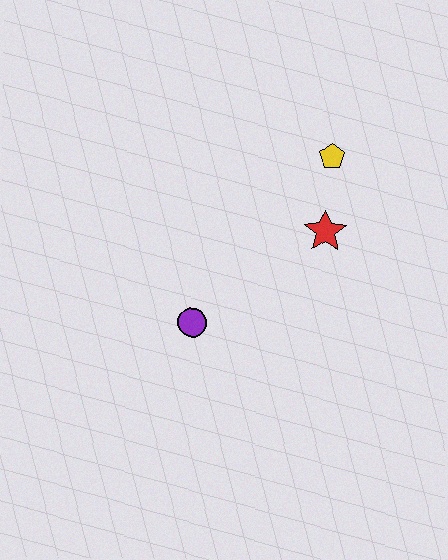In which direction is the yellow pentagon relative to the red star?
The yellow pentagon is above the red star.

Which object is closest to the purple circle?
The red star is closest to the purple circle.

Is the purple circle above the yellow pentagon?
No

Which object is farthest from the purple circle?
The yellow pentagon is farthest from the purple circle.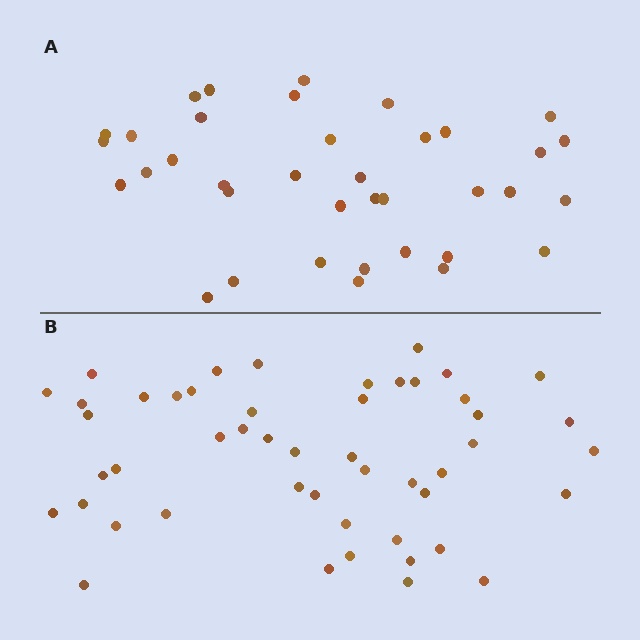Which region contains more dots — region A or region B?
Region B (the bottom region) has more dots.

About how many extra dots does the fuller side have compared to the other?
Region B has roughly 12 or so more dots than region A.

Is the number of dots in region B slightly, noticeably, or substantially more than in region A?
Region B has noticeably more, but not dramatically so. The ratio is roughly 1.3 to 1.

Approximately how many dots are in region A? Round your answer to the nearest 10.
About 40 dots. (The exact count is 37, which rounds to 40.)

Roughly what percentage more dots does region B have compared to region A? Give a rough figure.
About 30% more.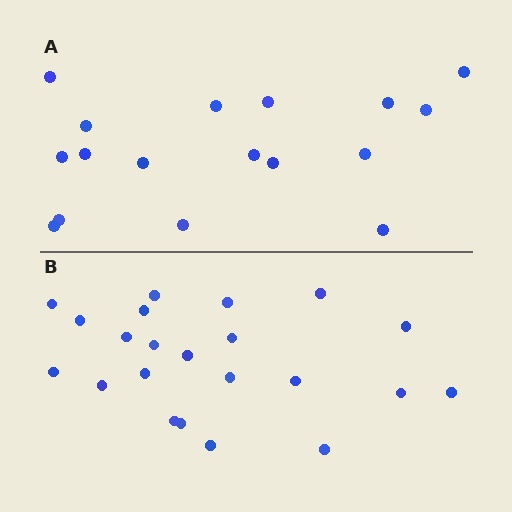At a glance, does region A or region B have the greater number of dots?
Region B (the bottom region) has more dots.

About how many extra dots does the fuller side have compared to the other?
Region B has about 5 more dots than region A.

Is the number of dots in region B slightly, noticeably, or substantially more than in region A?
Region B has noticeably more, but not dramatically so. The ratio is roughly 1.3 to 1.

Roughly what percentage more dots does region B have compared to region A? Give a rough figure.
About 30% more.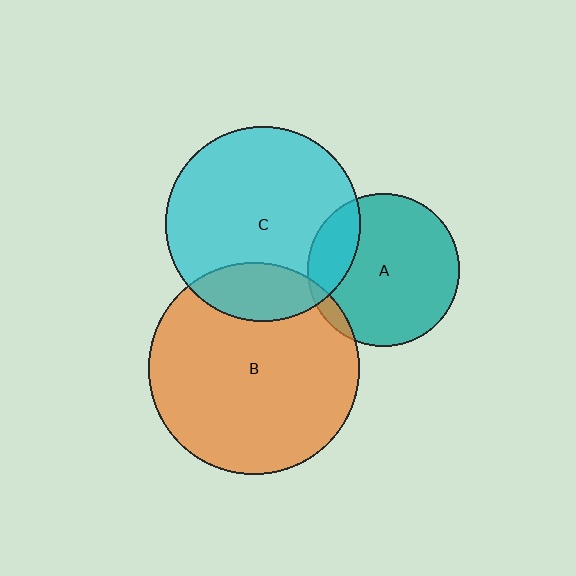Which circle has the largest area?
Circle B (orange).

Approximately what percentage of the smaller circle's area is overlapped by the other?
Approximately 20%.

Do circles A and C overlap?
Yes.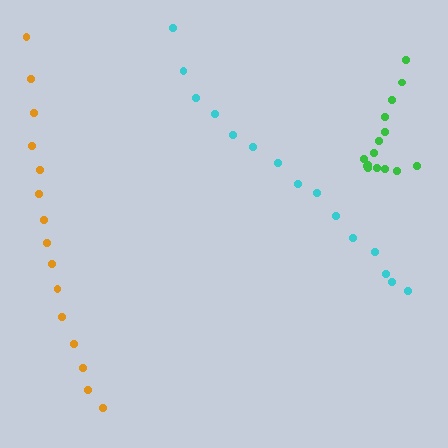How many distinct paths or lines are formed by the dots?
There are 3 distinct paths.